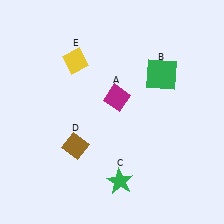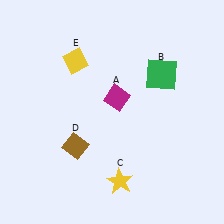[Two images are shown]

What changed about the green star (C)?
In Image 1, C is green. In Image 2, it changed to yellow.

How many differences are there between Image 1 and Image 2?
There is 1 difference between the two images.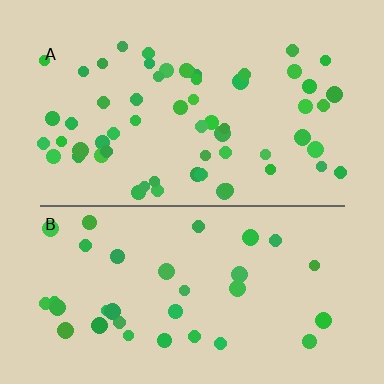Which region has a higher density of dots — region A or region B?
A (the top).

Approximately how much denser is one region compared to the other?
Approximately 1.8× — region A over region B.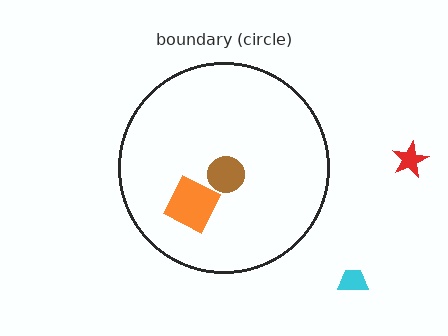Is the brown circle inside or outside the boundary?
Inside.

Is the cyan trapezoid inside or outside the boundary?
Outside.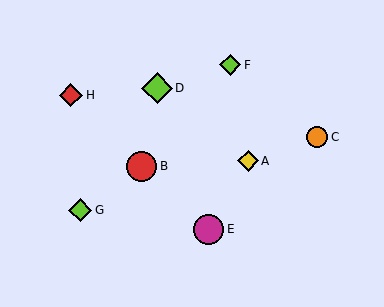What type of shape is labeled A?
Shape A is a yellow diamond.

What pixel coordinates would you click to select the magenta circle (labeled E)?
Click at (209, 229) to select the magenta circle E.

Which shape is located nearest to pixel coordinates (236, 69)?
The lime diamond (labeled F) at (230, 65) is nearest to that location.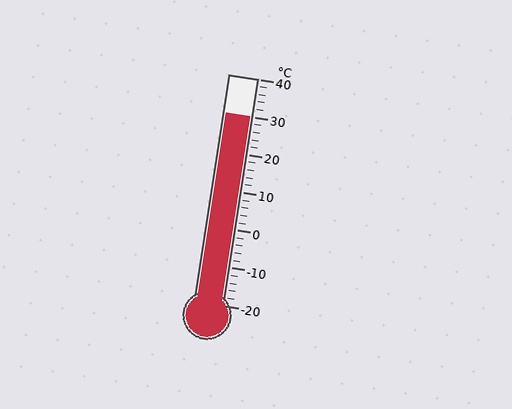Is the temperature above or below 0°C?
The temperature is above 0°C.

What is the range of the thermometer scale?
The thermometer scale ranges from -20°C to 40°C.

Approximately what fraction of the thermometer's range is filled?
The thermometer is filled to approximately 85% of its range.